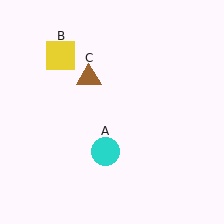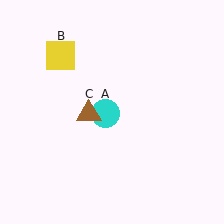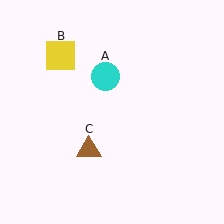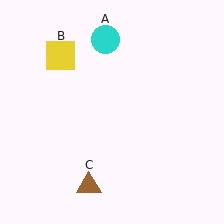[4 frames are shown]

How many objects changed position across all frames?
2 objects changed position: cyan circle (object A), brown triangle (object C).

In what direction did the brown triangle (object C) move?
The brown triangle (object C) moved down.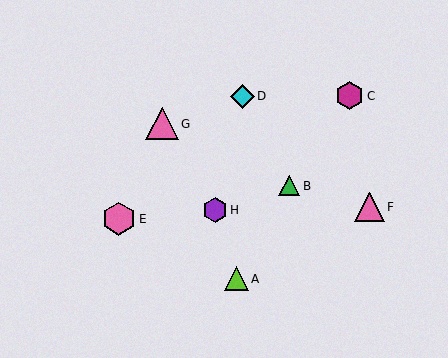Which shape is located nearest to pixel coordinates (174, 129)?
The pink triangle (labeled G) at (162, 124) is nearest to that location.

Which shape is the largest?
The pink hexagon (labeled E) is the largest.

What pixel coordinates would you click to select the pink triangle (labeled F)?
Click at (369, 207) to select the pink triangle F.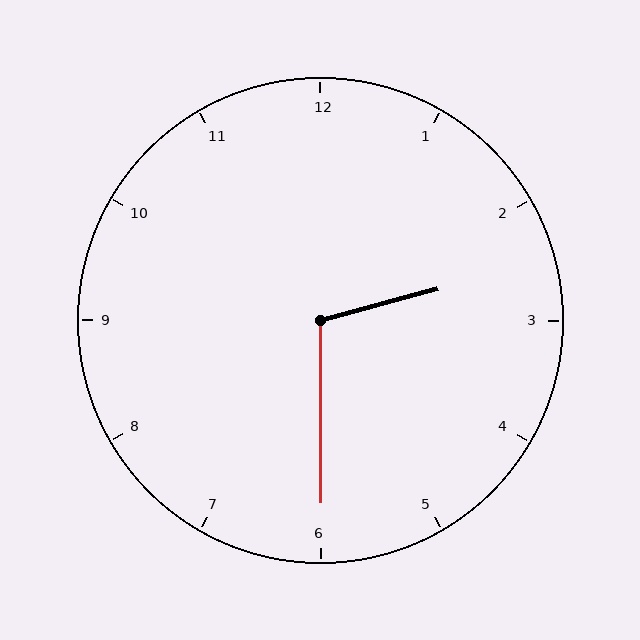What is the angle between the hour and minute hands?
Approximately 105 degrees.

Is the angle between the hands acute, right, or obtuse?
It is obtuse.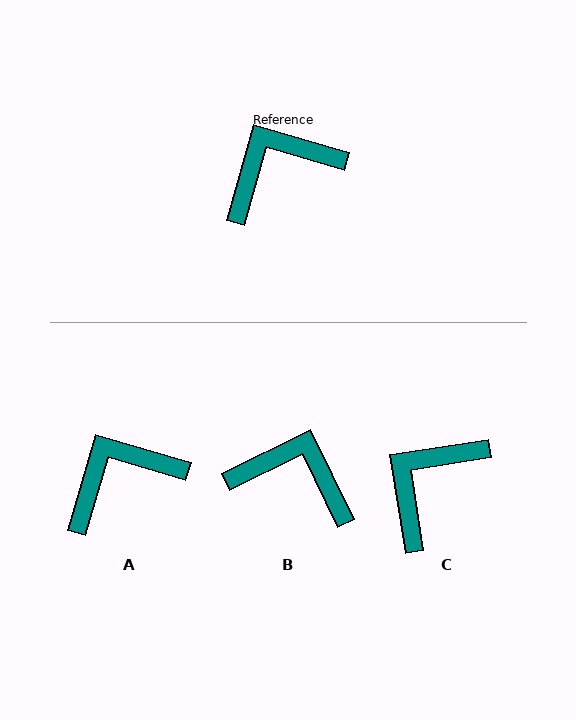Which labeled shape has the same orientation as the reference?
A.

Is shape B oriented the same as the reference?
No, it is off by about 48 degrees.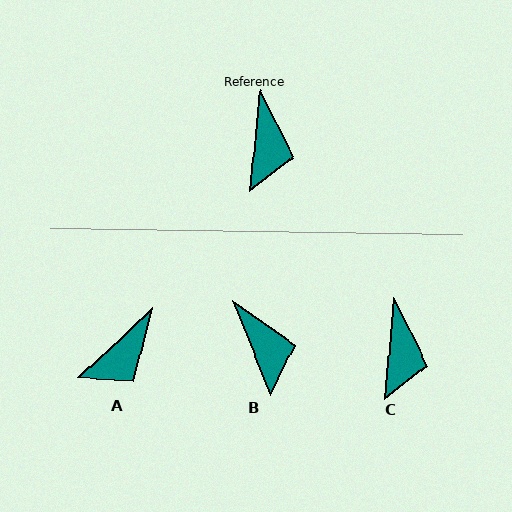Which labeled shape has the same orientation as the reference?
C.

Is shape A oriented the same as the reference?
No, it is off by about 41 degrees.